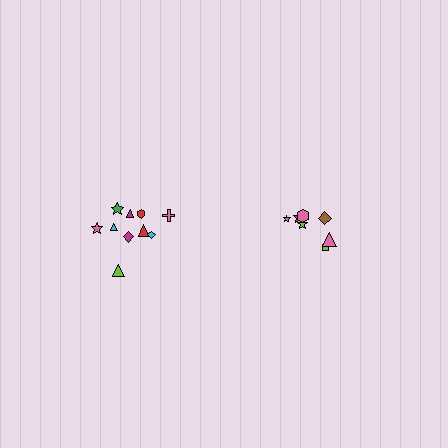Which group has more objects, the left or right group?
The left group.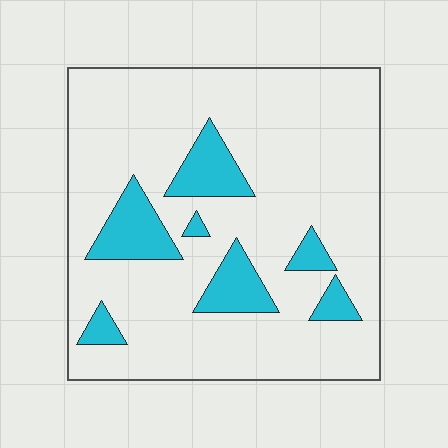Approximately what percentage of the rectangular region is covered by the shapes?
Approximately 15%.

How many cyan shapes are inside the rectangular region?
7.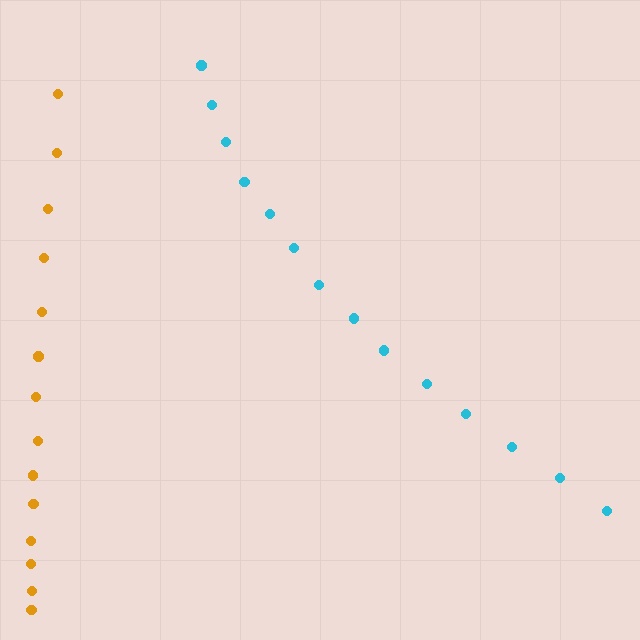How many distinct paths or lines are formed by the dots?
There are 2 distinct paths.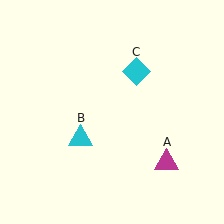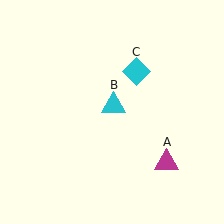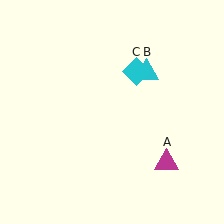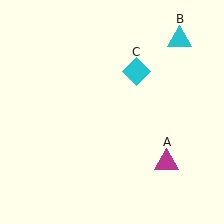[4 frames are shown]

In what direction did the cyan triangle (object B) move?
The cyan triangle (object B) moved up and to the right.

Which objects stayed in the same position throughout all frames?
Magenta triangle (object A) and cyan diamond (object C) remained stationary.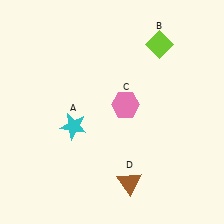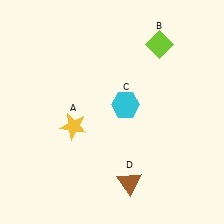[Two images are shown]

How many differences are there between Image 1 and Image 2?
There are 2 differences between the two images.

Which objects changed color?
A changed from cyan to yellow. C changed from pink to cyan.